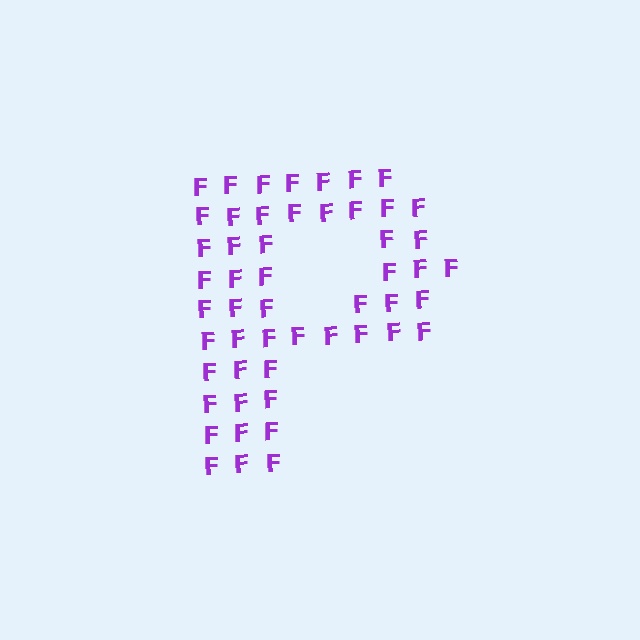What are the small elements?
The small elements are letter F's.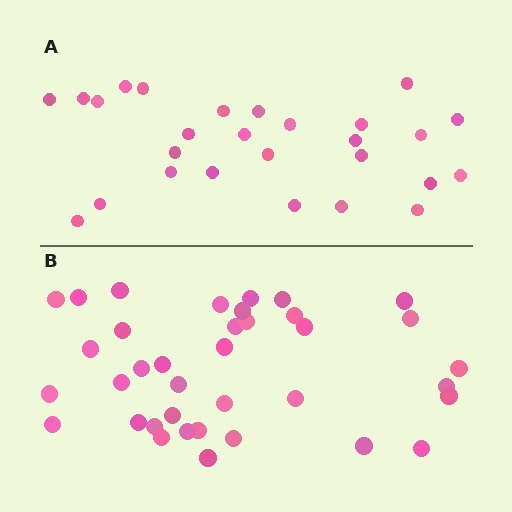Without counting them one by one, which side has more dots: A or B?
Region B (the bottom region) has more dots.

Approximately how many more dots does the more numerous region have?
Region B has roughly 10 or so more dots than region A.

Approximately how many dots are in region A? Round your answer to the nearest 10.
About 30 dots. (The exact count is 27, which rounds to 30.)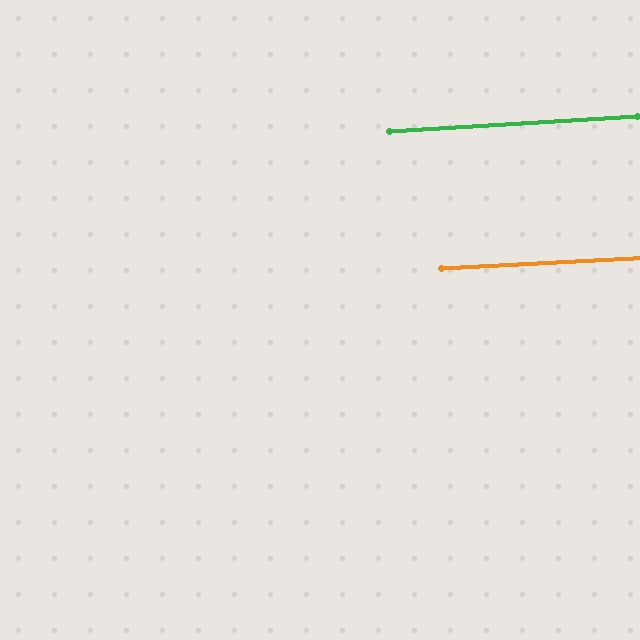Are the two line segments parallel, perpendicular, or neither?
Parallel — their directions differ by only 0.5°.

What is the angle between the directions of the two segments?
Approximately 1 degree.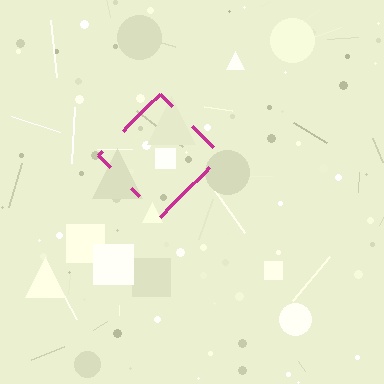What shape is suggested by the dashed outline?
The dashed outline suggests a diamond.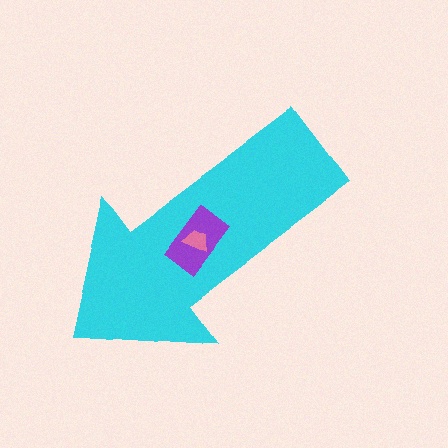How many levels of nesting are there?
3.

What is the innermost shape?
The pink trapezoid.